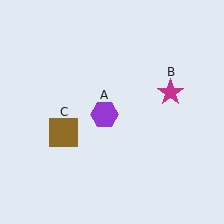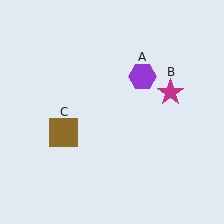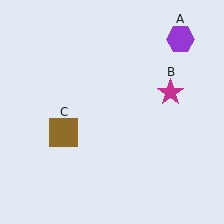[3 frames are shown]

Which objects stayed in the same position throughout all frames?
Magenta star (object B) and brown square (object C) remained stationary.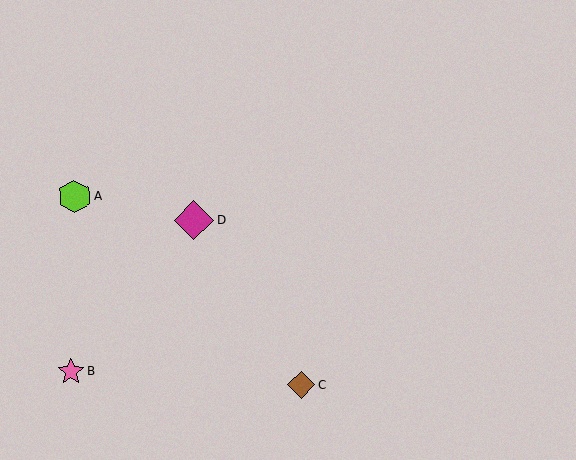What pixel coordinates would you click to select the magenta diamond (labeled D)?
Click at (194, 220) to select the magenta diamond D.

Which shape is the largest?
The magenta diamond (labeled D) is the largest.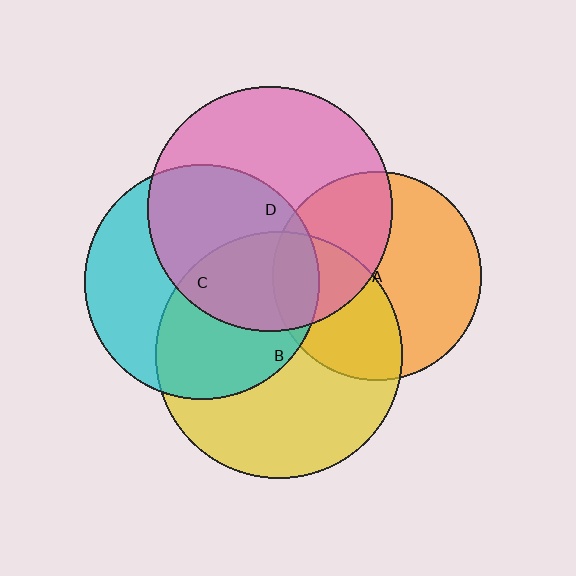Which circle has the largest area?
Circle B (yellow).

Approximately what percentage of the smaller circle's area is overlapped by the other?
Approximately 40%.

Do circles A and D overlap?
Yes.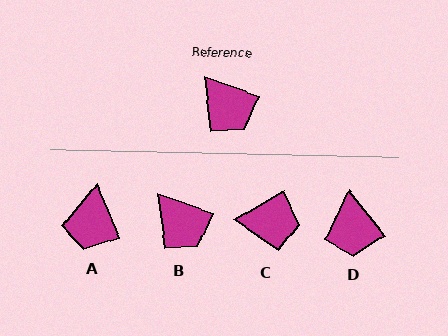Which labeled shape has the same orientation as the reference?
B.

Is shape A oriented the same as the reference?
No, it is off by about 48 degrees.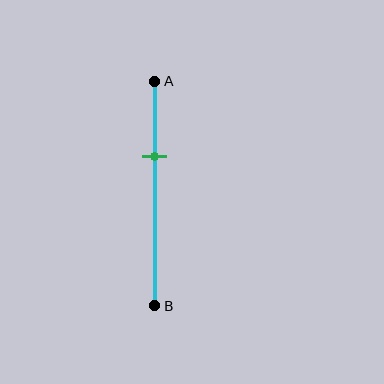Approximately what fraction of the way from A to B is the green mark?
The green mark is approximately 35% of the way from A to B.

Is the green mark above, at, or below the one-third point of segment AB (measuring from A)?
The green mark is approximately at the one-third point of segment AB.